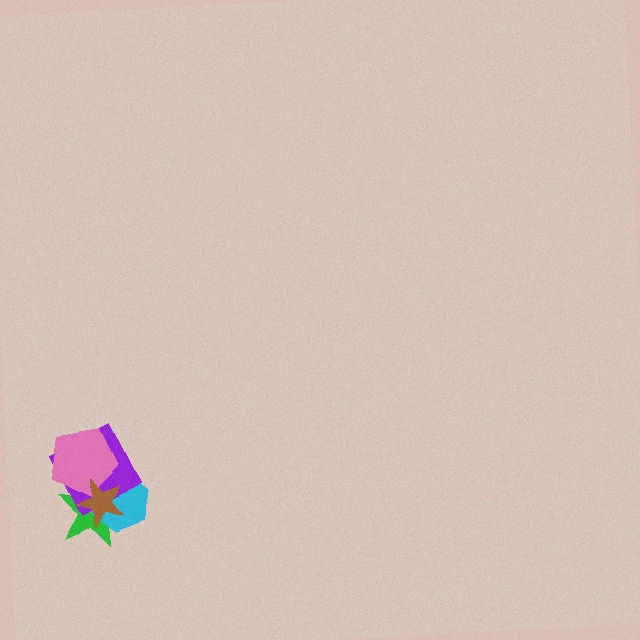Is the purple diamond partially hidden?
Yes, it is partially covered by another shape.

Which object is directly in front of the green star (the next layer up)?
The cyan hexagon is directly in front of the green star.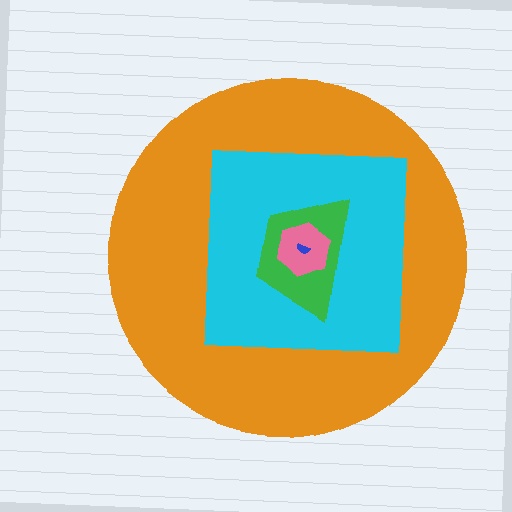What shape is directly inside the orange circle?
The cyan square.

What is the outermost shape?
The orange circle.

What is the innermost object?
The blue semicircle.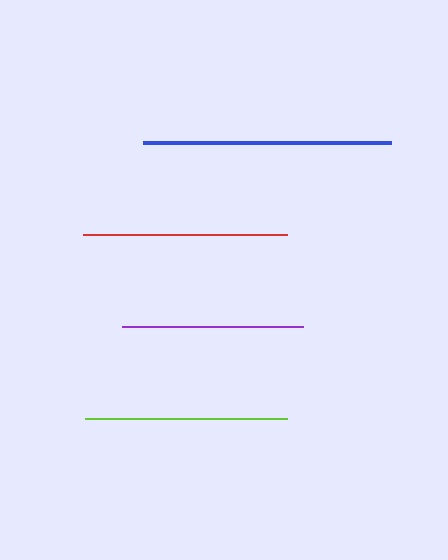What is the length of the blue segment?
The blue segment is approximately 248 pixels long.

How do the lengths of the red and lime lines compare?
The red and lime lines are approximately the same length.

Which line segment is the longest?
The blue line is the longest at approximately 248 pixels.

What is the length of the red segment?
The red segment is approximately 204 pixels long.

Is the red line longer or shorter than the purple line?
The red line is longer than the purple line.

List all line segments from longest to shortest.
From longest to shortest: blue, red, lime, purple.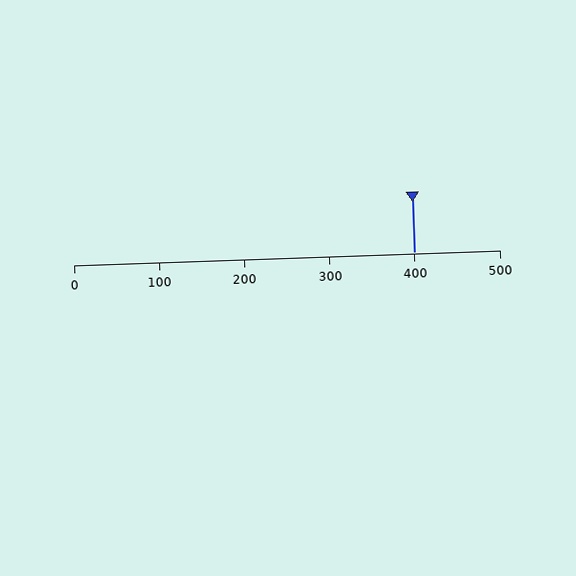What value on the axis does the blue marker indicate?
The marker indicates approximately 400.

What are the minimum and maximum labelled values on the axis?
The axis runs from 0 to 500.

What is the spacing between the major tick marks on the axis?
The major ticks are spaced 100 apart.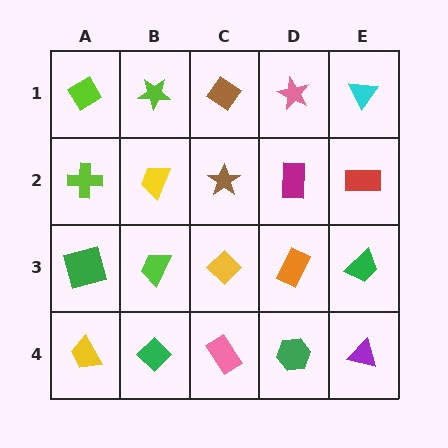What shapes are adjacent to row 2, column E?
A cyan triangle (row 1, column E), a green trapezoid (row 3, column E), a magenta rectangle (row 2, column D).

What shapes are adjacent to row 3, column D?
A magenta rectangle (row 2, column D), a green hexagon (row 4, column D), a yellow diamond (row 3, column C), a green trapezoid (row 3, column E).